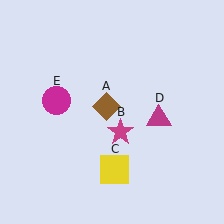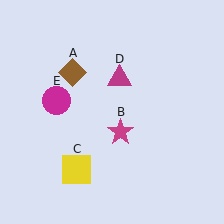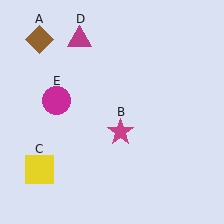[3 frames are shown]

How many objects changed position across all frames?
3 objects changed position: brown diamond (object A), yellow square (object C), magenta triangle (object D).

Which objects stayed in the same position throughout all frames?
Magenta star (object B) and magenta circle (object E) remained stationary.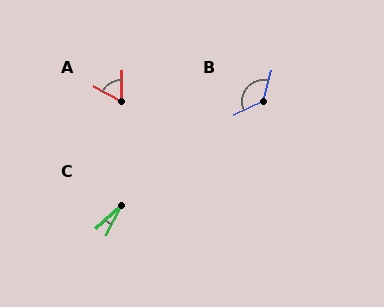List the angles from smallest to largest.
C (20°), A (62°), B (129°).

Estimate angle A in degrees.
Approximately 62 degrees.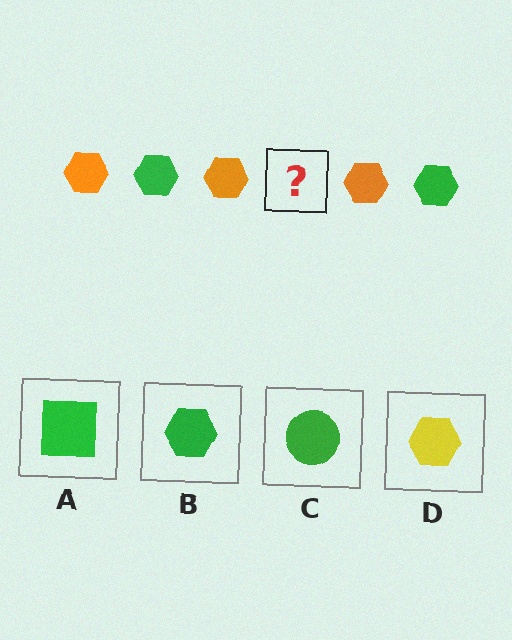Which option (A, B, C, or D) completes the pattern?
B.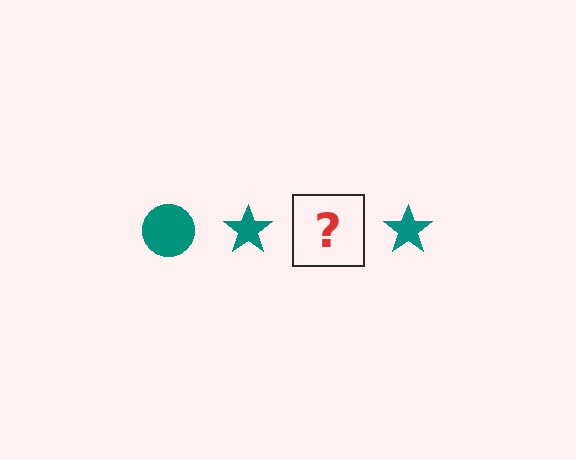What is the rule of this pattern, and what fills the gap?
The rule is that the pattern cycles through circle, star shapes in teal. The gap should be filled with a teal circle.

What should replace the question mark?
The question mark should be replaced with a teal circle.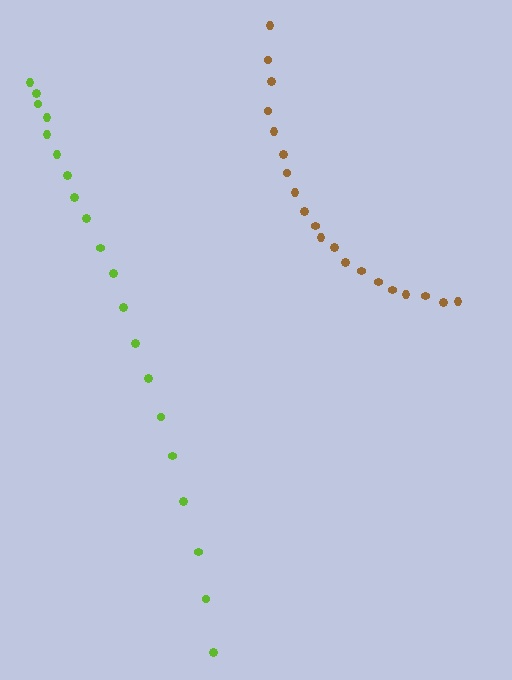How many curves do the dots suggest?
There are 2 distinct paths.